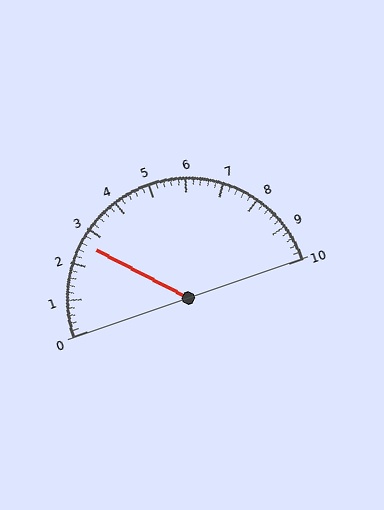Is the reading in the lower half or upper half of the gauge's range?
The reading is in the lower half of the range (0 to 10).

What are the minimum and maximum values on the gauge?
The gauge ranges from 0 to 10.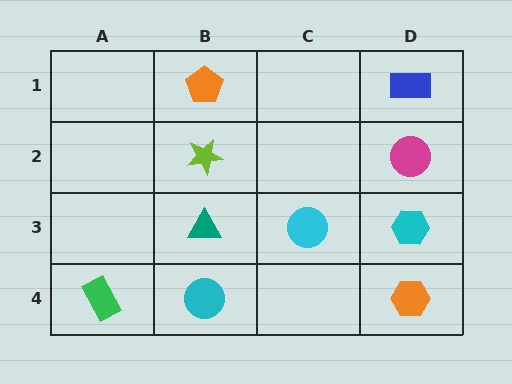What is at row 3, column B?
A teal triangle.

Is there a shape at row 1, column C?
No, that cell is empty.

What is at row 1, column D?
A blue rectangle.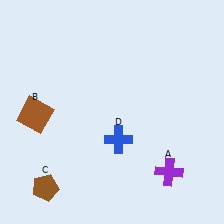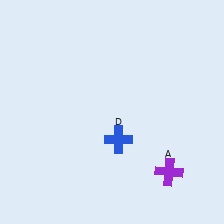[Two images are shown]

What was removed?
The brown pentagon (C), the brown square (B) were removed in Image 2.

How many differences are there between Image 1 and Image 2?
There are 2 differences between the two images.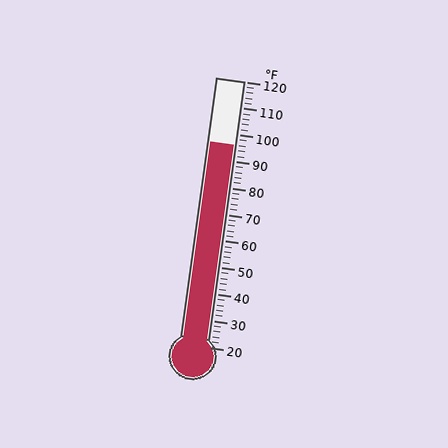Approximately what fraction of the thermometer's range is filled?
The thermometer is filled to approximately 75% of its range.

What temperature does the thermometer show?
The thermometer shows approximately 96°F.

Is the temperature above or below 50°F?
The temperature is above 50°F.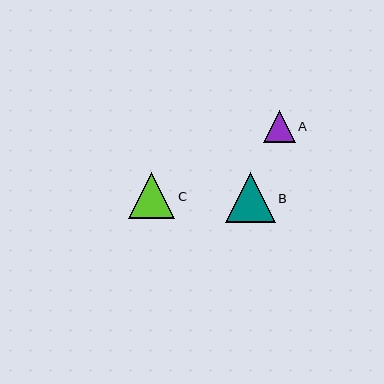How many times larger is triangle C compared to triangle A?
Triangle C is approximately 1.4 times the size of triangle A.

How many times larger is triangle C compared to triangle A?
Triangle C is approximately 1.4 times the size of triangle A.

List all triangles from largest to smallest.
From largest to smallest: B, C, A.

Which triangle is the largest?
Triangle B is the largest with a size of approximately 50 pixels.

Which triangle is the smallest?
Triangle A is the smallest with a size of approximately 32 pixels.